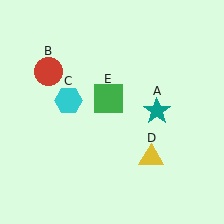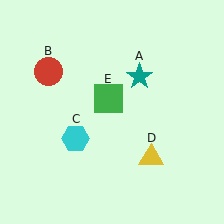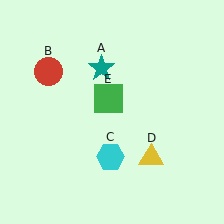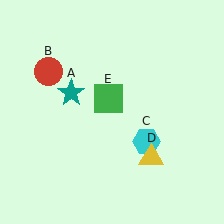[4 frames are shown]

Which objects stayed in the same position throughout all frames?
Red circle (object B) and yellow triangle (object D) and green square (object E) remained stationary.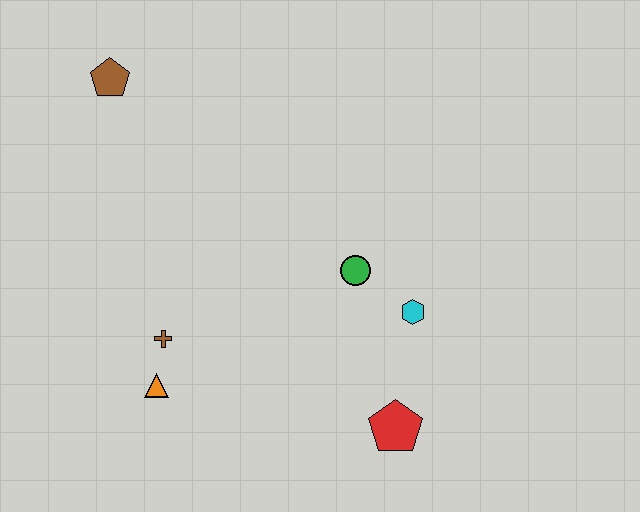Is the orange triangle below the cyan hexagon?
Yes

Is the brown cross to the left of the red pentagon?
Yes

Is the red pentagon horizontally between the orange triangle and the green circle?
No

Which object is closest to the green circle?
The cyan hexagon is closest to the green circle.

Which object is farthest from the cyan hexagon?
The brown pentagon is farthest from the cyan hexagon.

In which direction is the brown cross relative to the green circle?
The brown cross is to the left of the green circle.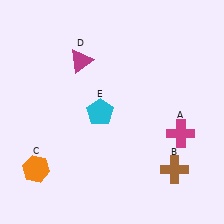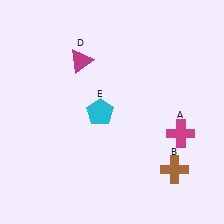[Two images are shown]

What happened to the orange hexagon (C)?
The orange hexagon (C) was removed in Image 2. It was in the bottom-left area of Image 1.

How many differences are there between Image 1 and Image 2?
There is 1 difference between the two images.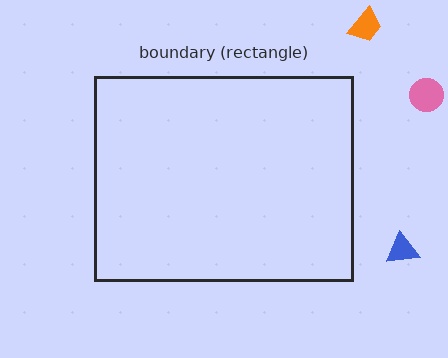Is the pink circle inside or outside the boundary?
Outside.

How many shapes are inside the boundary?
0 inside, 3 outside.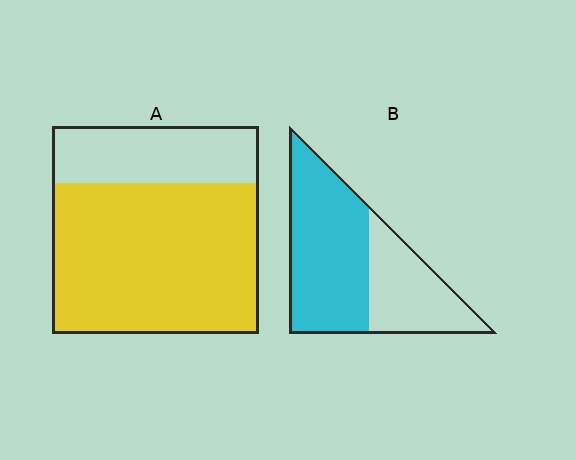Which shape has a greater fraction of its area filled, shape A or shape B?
Shape A.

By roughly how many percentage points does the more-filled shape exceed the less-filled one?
By roughly 10 percentage points (A over B).